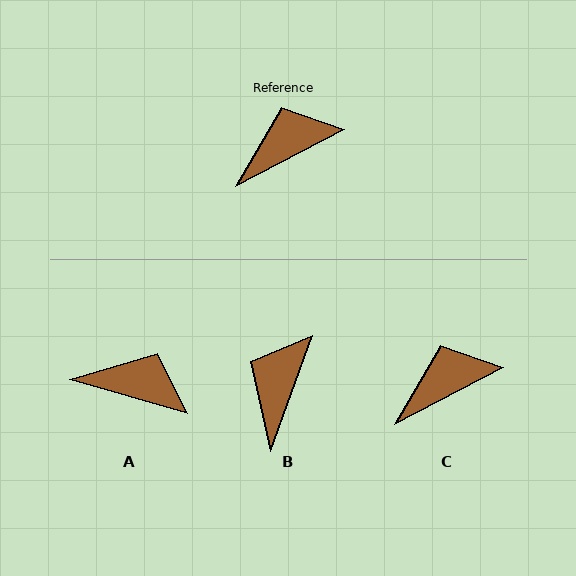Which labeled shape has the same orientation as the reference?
C.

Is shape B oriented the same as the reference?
No, it is off by about 42 degrees.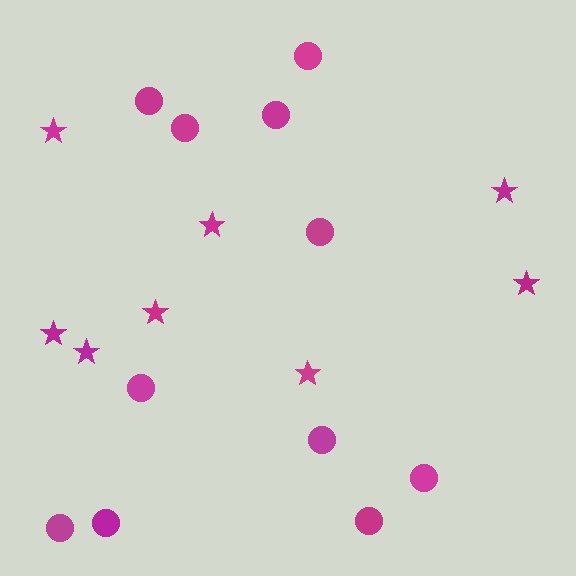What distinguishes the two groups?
There are 2 groups: one group of circles (11) and one group of stars (8).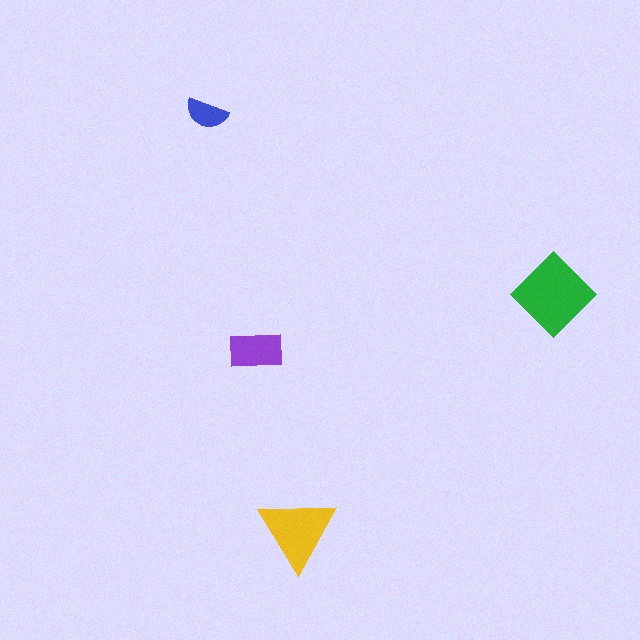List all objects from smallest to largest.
The blue semicircle, the purple rectangle, the yellow triangle, the green diamond.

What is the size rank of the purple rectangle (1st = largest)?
3rd.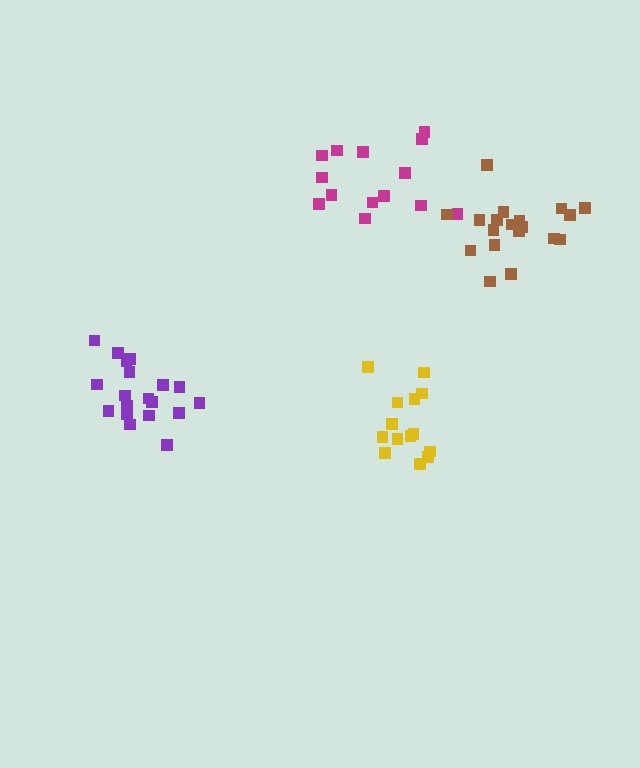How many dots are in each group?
Group 1: 14 dots, Group 2: 19 dots, Group 3: 14 dots, Group 4: 19 dots (66 total).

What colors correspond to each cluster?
The clusters are colored: magenta, brown, yellow, purple.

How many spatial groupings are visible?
There are 4 spatial groupings.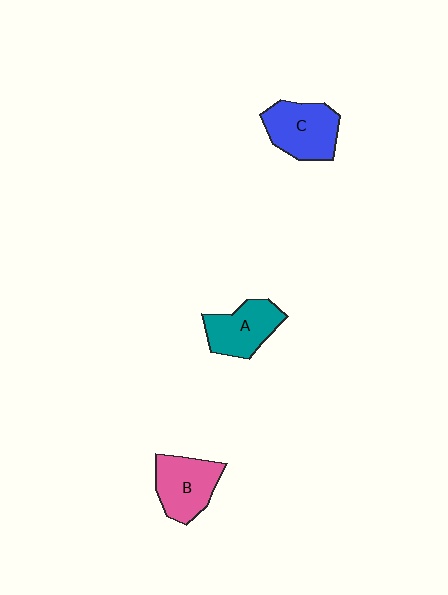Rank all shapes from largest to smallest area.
From largest to smallest: C (blue), B (pink), A (teal).